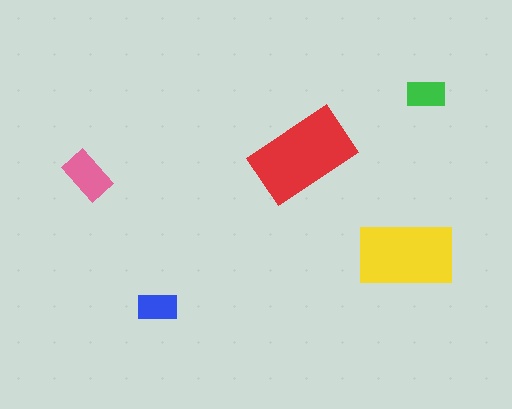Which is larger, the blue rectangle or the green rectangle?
The blue one.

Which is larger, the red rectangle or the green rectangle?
The red one.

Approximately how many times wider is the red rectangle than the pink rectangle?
About 2 times wider.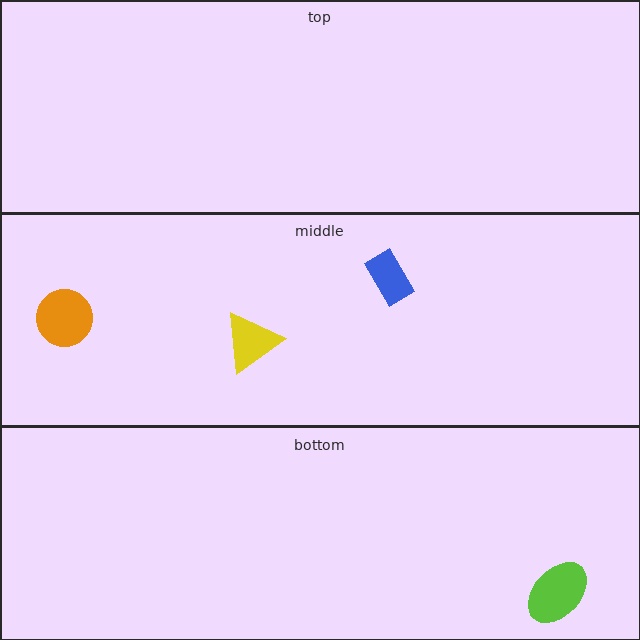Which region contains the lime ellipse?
The bottom region.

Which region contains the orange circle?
The middle region.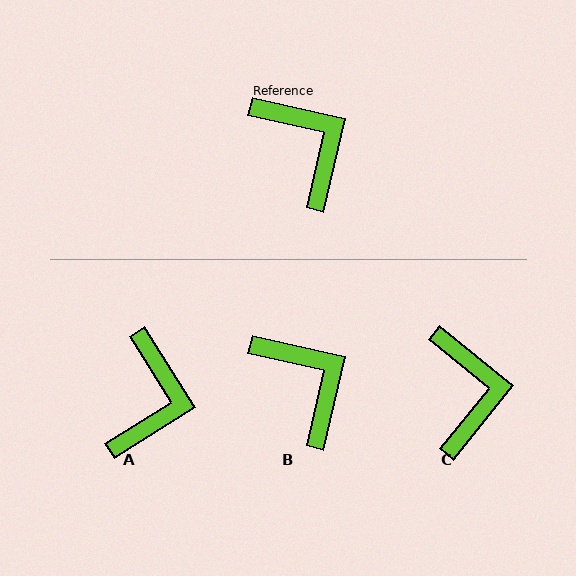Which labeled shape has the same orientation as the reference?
B.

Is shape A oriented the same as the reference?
No, it is off by about 45 degrees.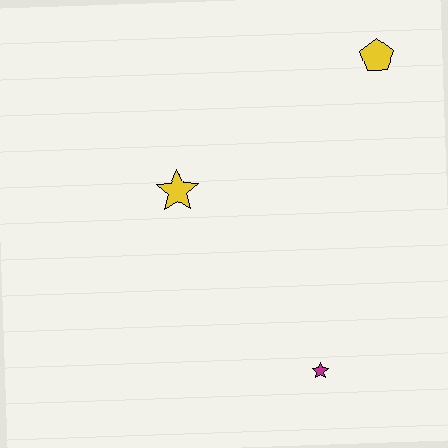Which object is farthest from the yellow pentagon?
The magenta star is farthest from the yellow pentagon.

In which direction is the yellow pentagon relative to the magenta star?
The yellow pentagon is above the magenta star.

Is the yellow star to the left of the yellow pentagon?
Yes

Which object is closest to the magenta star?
The yellow star is closest to the magenta star.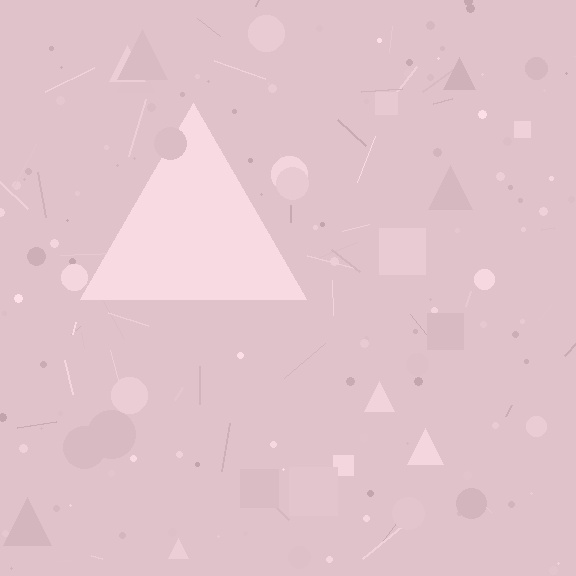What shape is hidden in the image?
A triangle is hidden in the image.